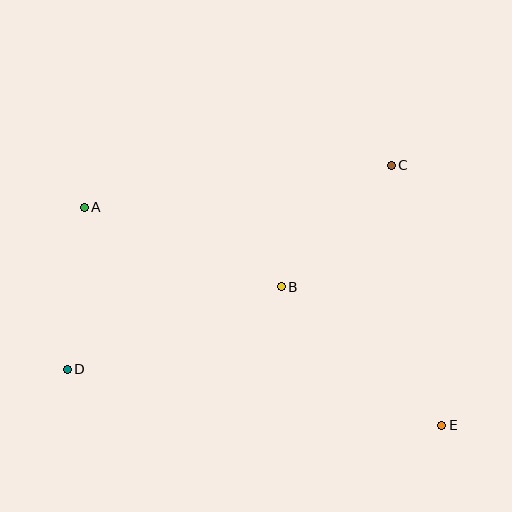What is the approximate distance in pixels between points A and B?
The distance between A and B is approximately 212 pixels.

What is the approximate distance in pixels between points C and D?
The distance between C and D is approximately 383 pixels.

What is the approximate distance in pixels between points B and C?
The distance between B and C is approximately 164 pixels.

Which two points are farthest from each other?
Points A and E are farthest from each other.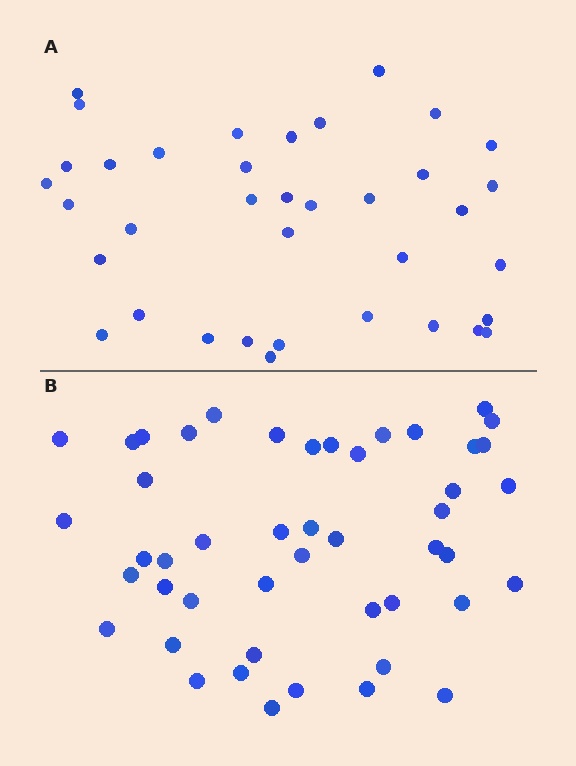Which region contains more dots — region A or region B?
Region B (the bottom region) has more dots.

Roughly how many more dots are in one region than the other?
Region B has roughly 10 or so more dots than region A.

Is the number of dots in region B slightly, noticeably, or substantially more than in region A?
Region B has noticeably more, but not dramatically so. The ratio is roughly 1.3 to 1.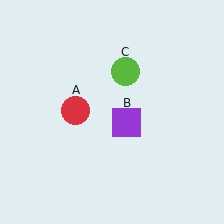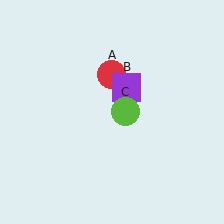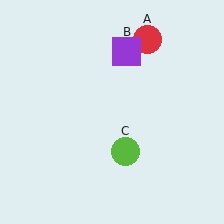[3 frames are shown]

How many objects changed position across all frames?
3 objects changed position: red circle (object A), purple square (object B), lime circle (object C).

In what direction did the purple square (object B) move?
The purple square (object B) moved up.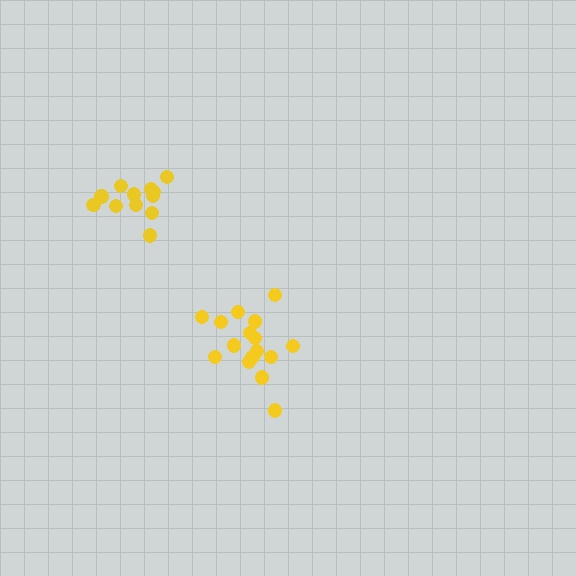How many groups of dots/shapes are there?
There are 2 groups.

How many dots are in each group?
Group 1: 12 dots, Group 2: 16 dots (28 total).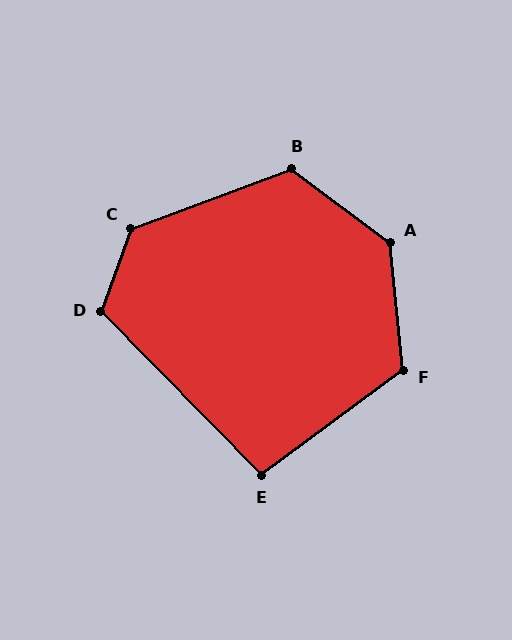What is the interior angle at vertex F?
Approximately 121 degrees (obtuse).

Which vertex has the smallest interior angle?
E, at approximately 98 degrees.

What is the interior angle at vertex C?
Approximately 130 degrees (obtuse).